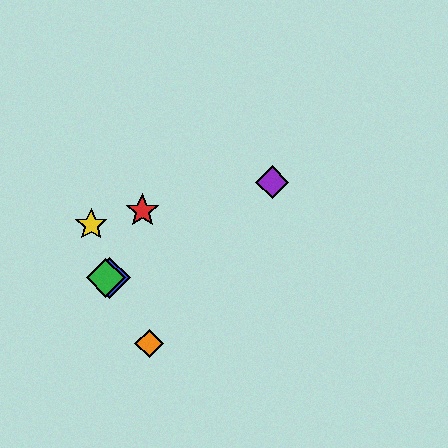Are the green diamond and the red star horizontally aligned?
No, the green diamond is at y≈278 and the red star is at y≈211.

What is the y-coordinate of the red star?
The red star is at y≈211.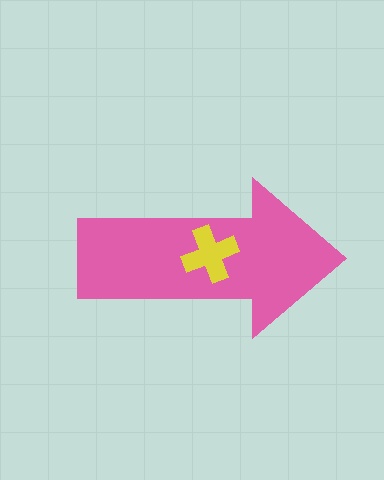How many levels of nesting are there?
2.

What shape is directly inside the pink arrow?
The yellow cross.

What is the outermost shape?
The pink arrow.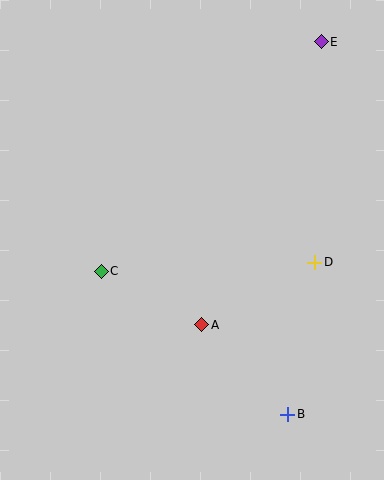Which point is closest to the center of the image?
Point A at (202, 325) is closest to the center.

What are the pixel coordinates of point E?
Point E is at (321, 42).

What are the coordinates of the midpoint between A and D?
The midpoint between A and D is at (258, 294).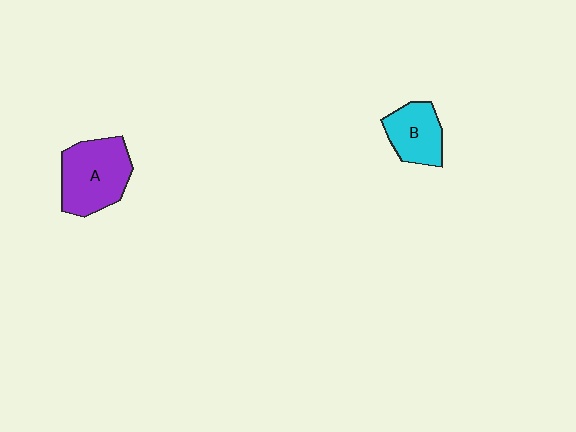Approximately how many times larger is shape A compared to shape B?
Approximately 1.5 times.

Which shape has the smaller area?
Shape B (cyan).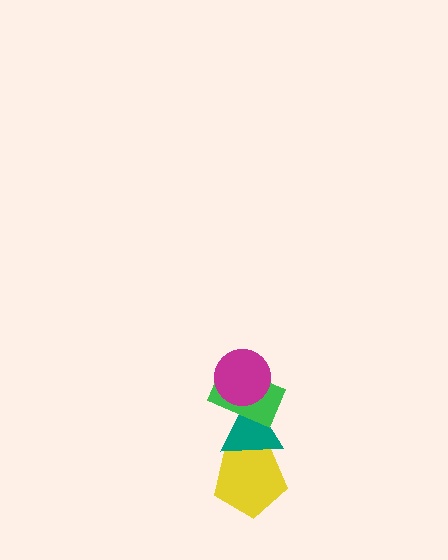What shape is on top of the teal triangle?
The green rectangle is on top of the teal triangle.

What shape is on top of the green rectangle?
The magenta circle is on top of the green rectangle.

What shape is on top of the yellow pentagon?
The teal triangle is on top of the yellow pentagon.